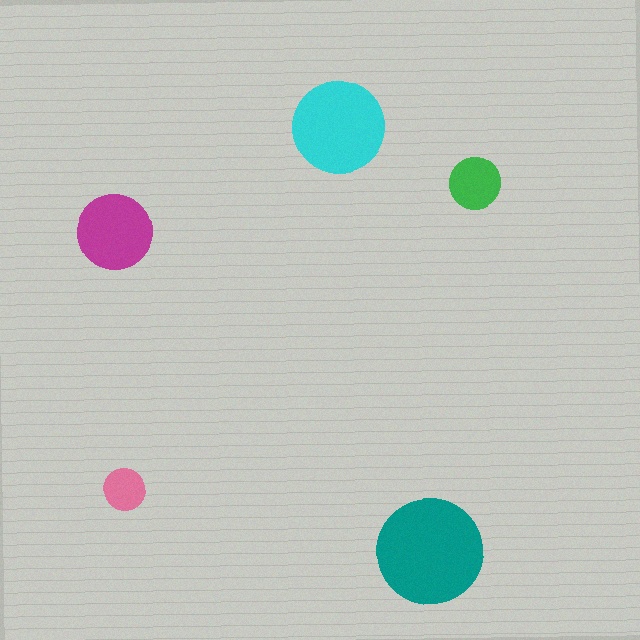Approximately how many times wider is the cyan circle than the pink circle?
About 2 times wider.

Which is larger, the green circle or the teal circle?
The teal one.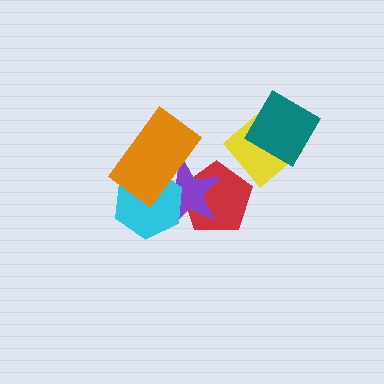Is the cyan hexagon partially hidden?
Yes, it is partially covered by another shape.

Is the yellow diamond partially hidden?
Yes, it is partially covered by another shape.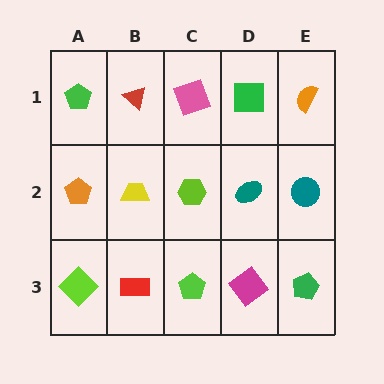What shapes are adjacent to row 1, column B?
A yellow trapezoid (row 2, column B), a green pentagon (row 1, column A), a pink square (row 1, column C).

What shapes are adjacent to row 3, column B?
A yellow trapezoid (row 2, column B), a lime diamond (row 3, column A), a lime pentagon (row 3, column C).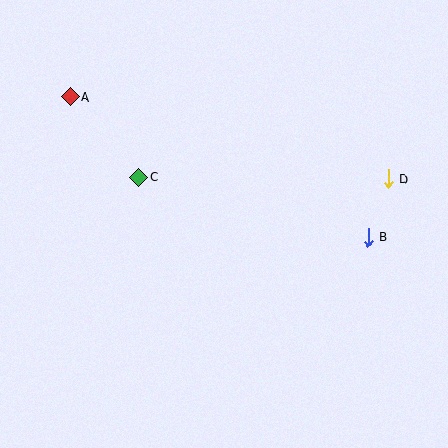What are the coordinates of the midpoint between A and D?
The midpoint between A and D is at (229, 138).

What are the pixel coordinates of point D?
Point D is at (388, 179).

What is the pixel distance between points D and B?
The distance between D and B is 61 pixels.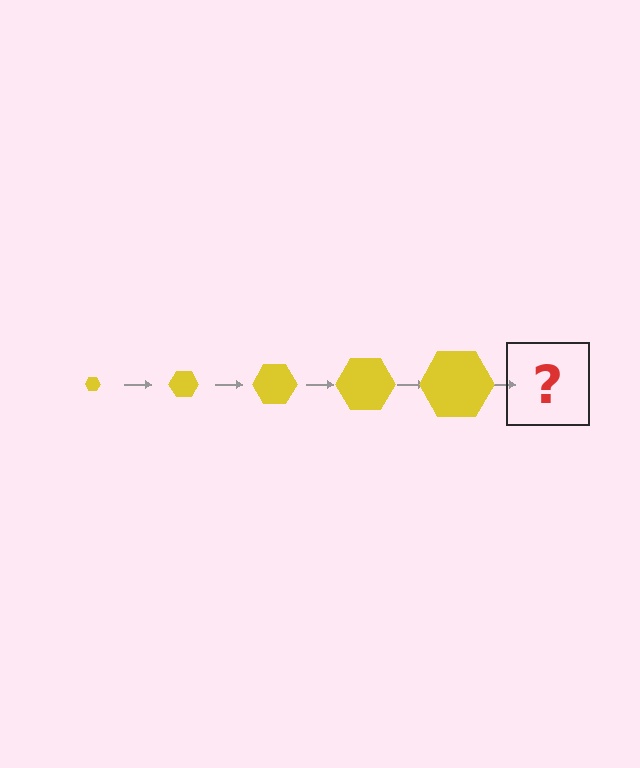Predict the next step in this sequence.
The next step is a yellow hexagon, larger than the previous one.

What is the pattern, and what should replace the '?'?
The pattern is that the hexagon gets progressively larger each step. The '?' should be a yellow hexagon, larger than the previous one.